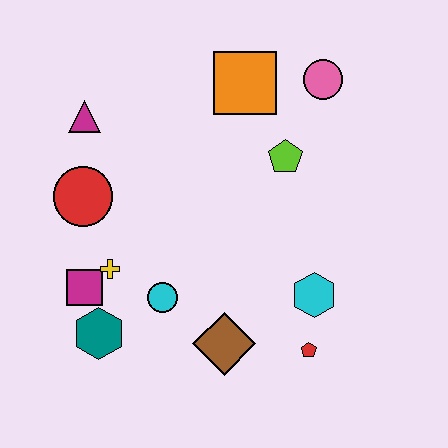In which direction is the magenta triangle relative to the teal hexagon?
The magenta triangle is above the teal hexagon.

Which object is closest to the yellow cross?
The magenta square is closest to the yellow cross.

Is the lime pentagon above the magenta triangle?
No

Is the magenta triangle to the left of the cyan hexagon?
Yes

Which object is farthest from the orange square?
The teal hexagon is farthest from the orange square.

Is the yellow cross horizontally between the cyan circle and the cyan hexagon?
No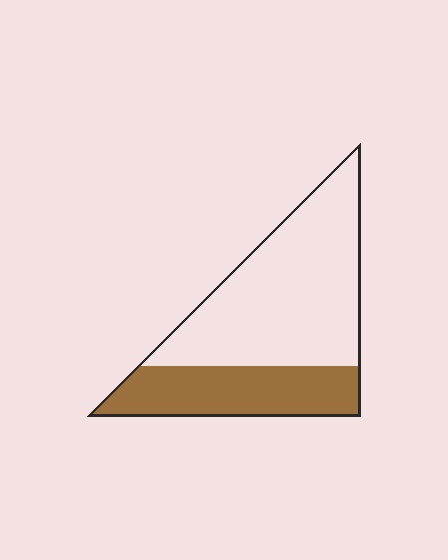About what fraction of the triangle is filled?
About one third (1/3).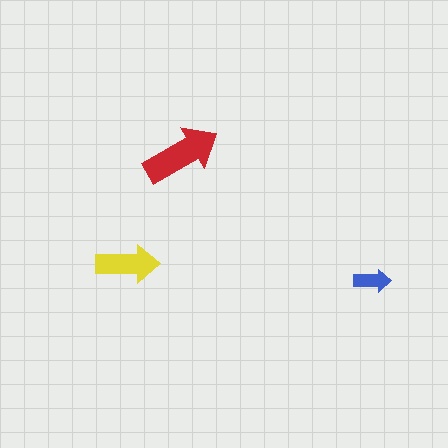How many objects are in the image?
There are 3 objects in the image.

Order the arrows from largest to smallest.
the red one, the yellow one, the blue one.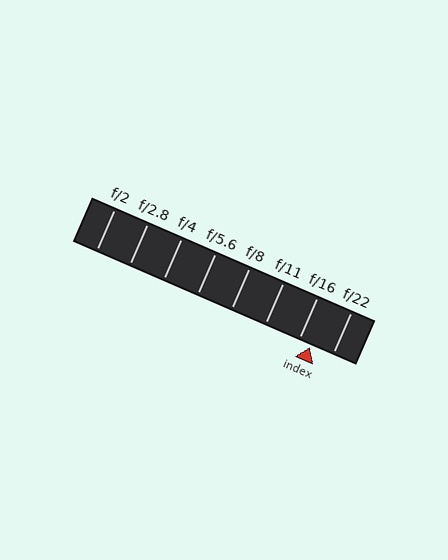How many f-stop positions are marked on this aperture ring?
There are 8 f-stop positions marked.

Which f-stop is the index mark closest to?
The index mark is closest to f/16.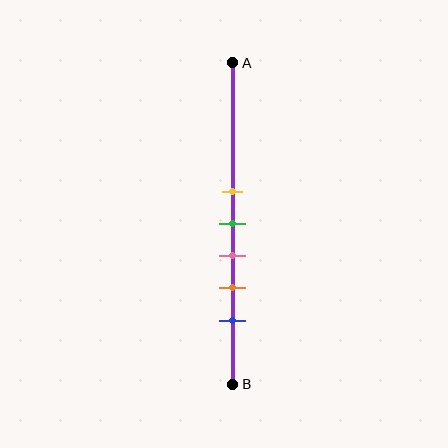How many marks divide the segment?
There are 5 marks dividing the segment.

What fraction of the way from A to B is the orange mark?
The orange mark is approximately 70% (0.7) of the way from A to B.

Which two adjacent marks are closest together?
The yellow and green marks are the closest adjacent pair.